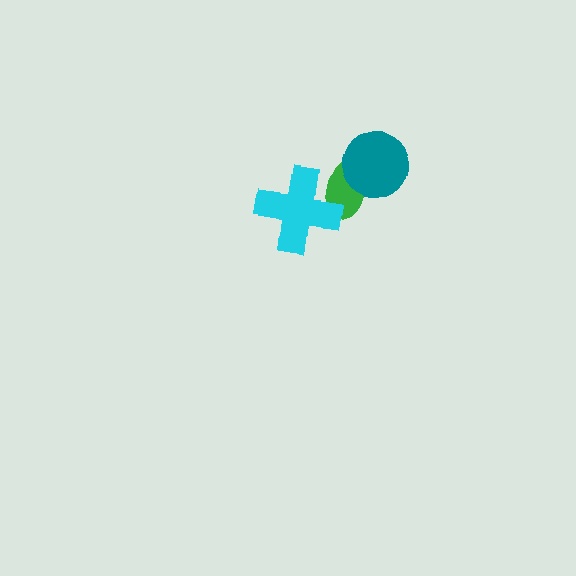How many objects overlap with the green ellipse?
2 objects overlap with the green ellipse.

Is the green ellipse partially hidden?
Yes, it is partially covered by another shape.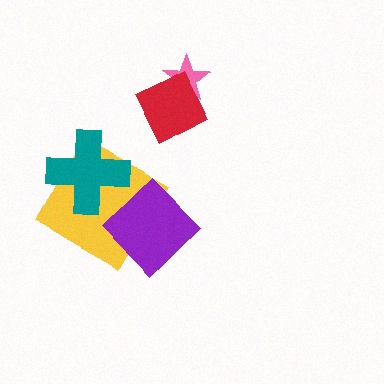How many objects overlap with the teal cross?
1 object overlaps with the teal cross.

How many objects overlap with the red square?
1 object overlaps with the red square.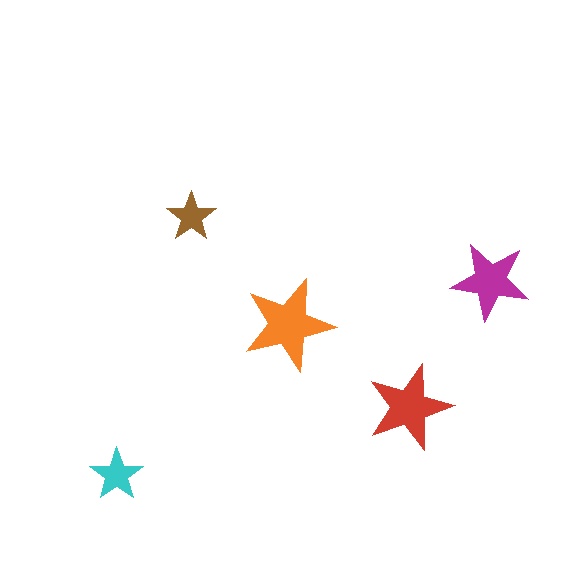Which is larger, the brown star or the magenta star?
The magenta one.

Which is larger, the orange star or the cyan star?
The orange one.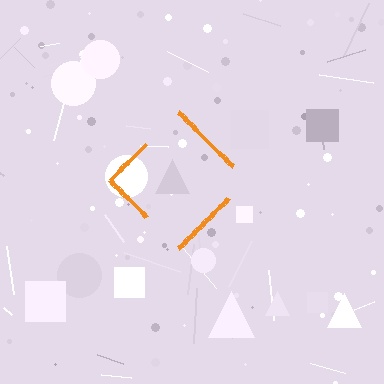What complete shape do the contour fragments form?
The contour fragments form a diamond.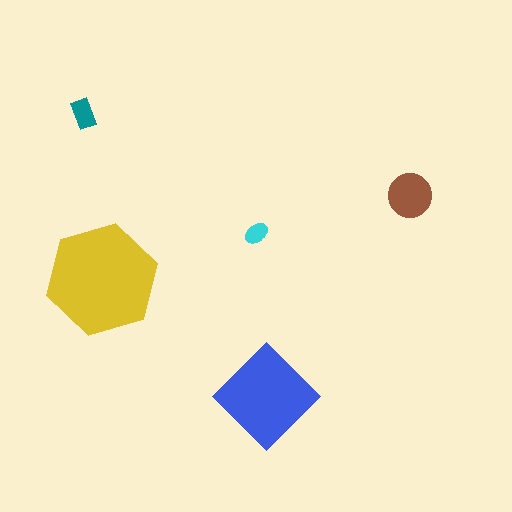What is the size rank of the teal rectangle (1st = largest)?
4th.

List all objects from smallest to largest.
The cyan ellipse, the teal rectangle, the brown circle, the blue diamond, the yellow hexagon.